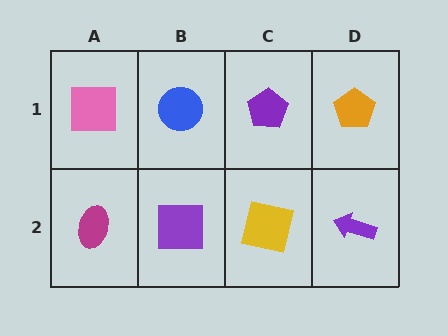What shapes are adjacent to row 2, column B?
A blue circle (row 1, column B), a magenta ellipse (row 2, column A), a yellow square (row 2, column C).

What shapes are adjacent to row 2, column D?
An orange pentagon (row 1, column D), a yellow square (row 2, column C).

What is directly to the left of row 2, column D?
A yellow square.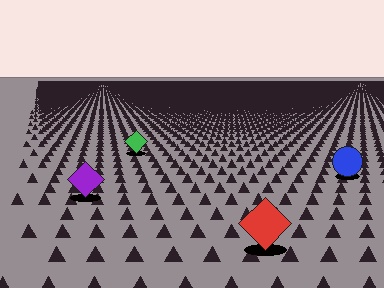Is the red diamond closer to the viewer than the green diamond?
Yes. The red diamond is closer — you can tell from the texture gradient: the ground texture is coarser near it.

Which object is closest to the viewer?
The red diamond is closest. The texture marks near it are larger and more spread out.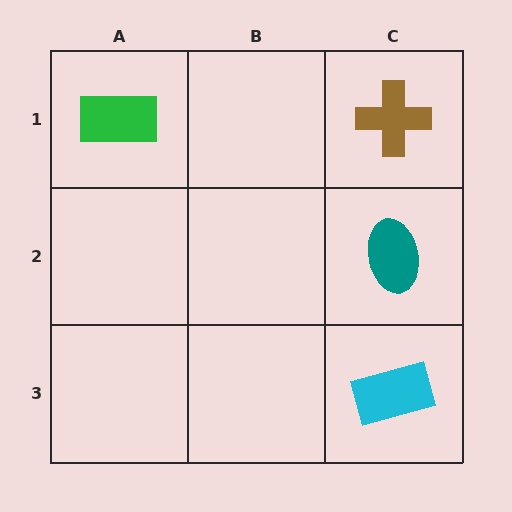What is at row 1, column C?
A brown cross.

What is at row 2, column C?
A teal ellipse.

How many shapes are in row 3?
1 shape.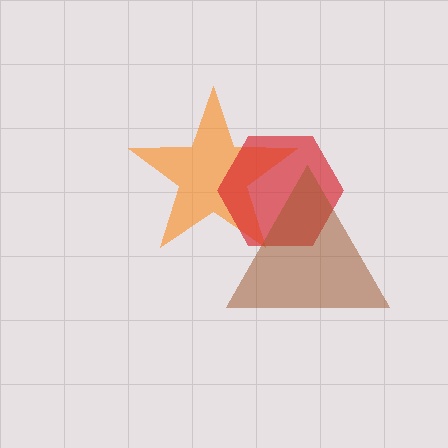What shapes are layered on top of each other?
The layered shapes are: an orange star, a red hexagon, a brown triangle.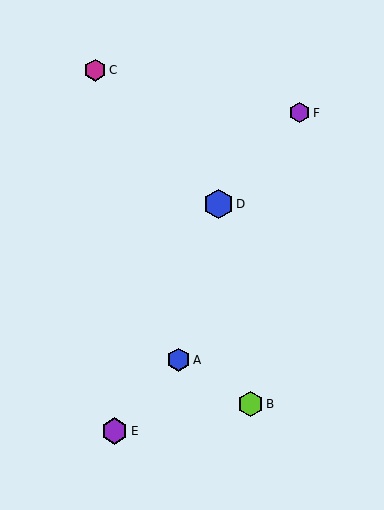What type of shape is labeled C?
Shape C is a magenta hexagon.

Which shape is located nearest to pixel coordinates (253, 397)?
The lime hexagon (labeled B) at (250, 404) is nearest to that location.